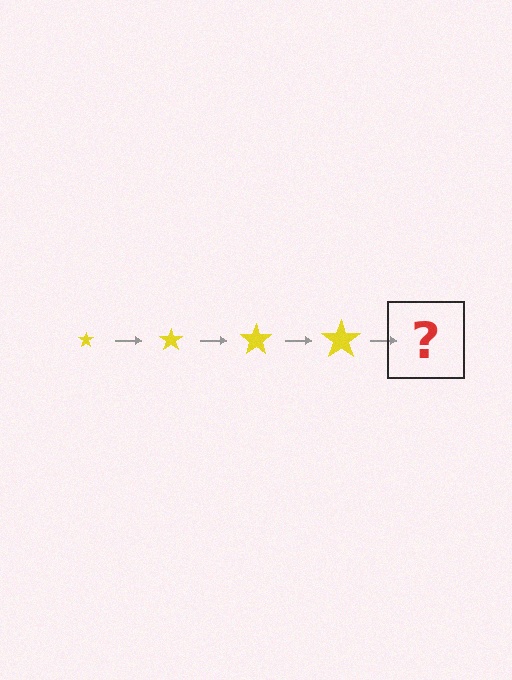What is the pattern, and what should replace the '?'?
The pattern is that the star gets progressively larger each step. The '?' should be a yellow star, larger than the previous one.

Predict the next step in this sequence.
The next step is a yellow star, larger than the previous one.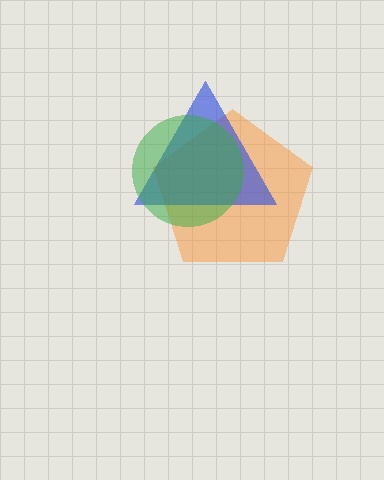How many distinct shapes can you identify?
There are 3 distinct shapes: an orange pentagon, a blue triangle, a green circle.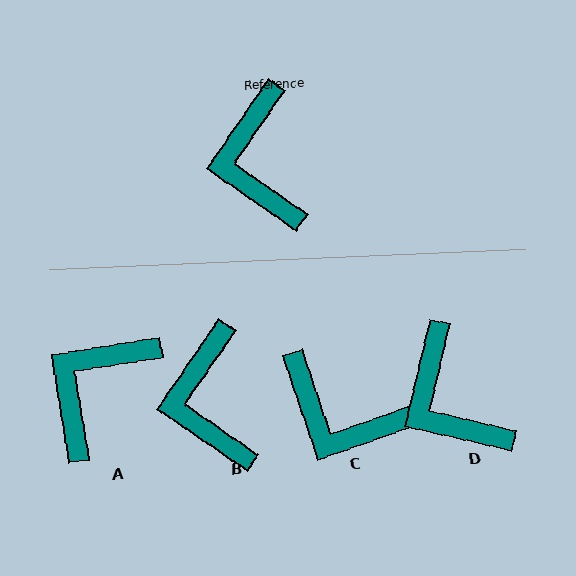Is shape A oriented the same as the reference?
No, it is off by about 46 degrees.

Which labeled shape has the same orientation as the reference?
B.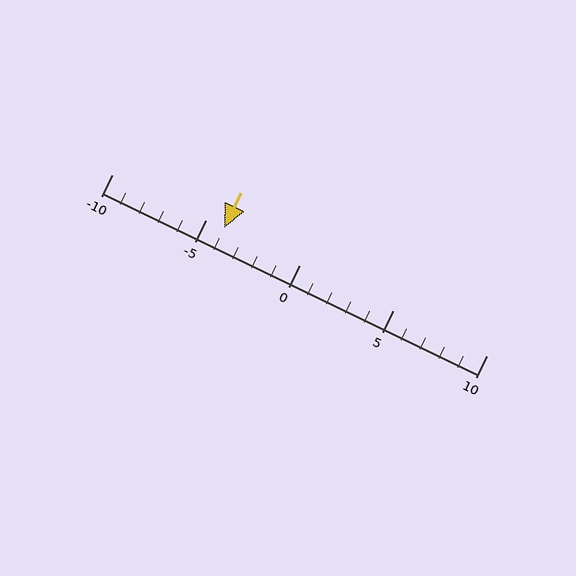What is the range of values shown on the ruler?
The ruler shows values from -10 to 10.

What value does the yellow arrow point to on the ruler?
The yellow arrow points to approximately -4.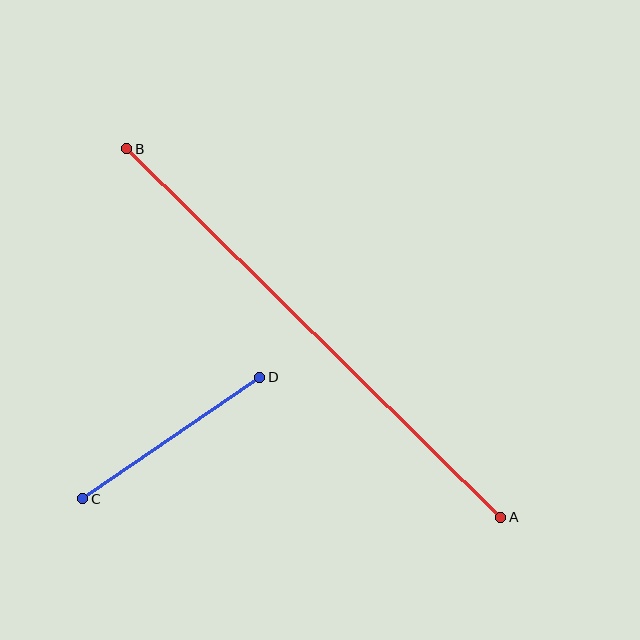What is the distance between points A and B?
The distance is approximately 525 pixels.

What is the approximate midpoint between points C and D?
The midpoint is at approximately (171, 438) pixels.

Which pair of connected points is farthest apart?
Points A and B are farthest apart.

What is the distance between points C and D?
The distance is approximately 214 pixels.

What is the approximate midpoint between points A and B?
The midpoint is at approximately (314, 333) pixels.